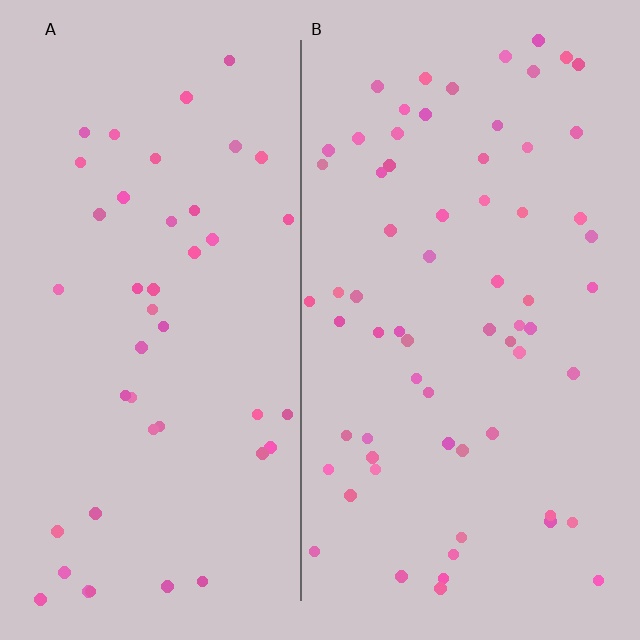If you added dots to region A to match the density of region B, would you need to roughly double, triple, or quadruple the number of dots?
Approximately double.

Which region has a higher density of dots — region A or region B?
B (the right).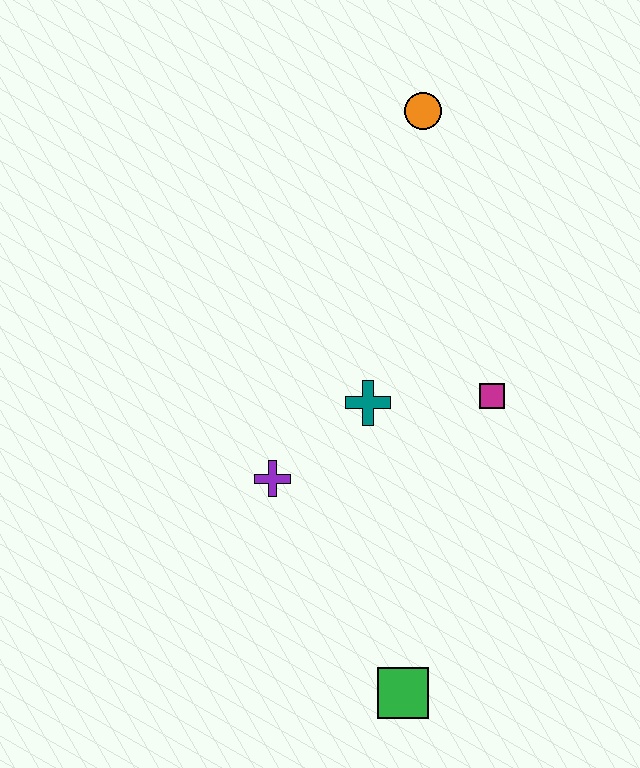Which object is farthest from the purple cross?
The orange circle is farthest from the purple cross.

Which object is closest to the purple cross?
The teal cross is closest to the purple cross.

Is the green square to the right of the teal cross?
Yes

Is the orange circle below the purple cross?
No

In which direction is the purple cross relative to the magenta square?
The purple cross is to the left of the magenta square.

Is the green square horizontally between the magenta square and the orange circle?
No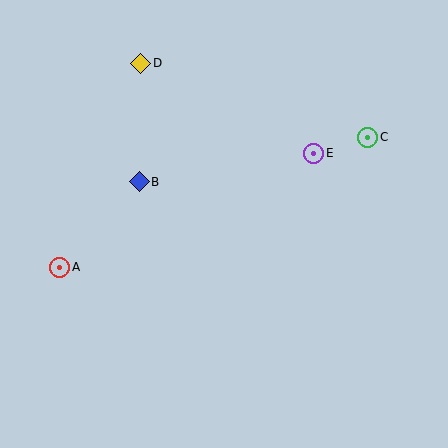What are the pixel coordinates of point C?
Point C is at (368, 137).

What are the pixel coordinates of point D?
Point D is at (141, 63).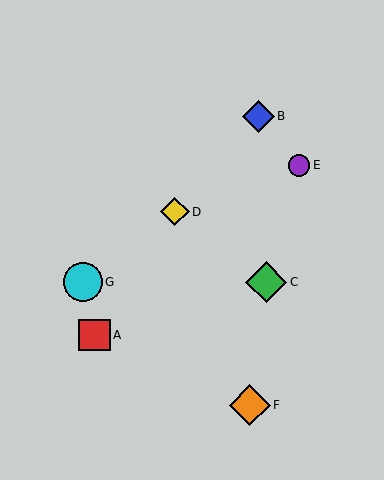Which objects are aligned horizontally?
Objects C, G are aligned horizontally.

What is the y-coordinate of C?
Object C is at y≈282.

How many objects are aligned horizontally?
2 objects (C, G) are aligned horizontally.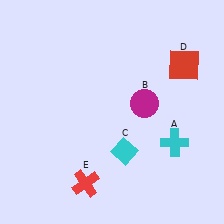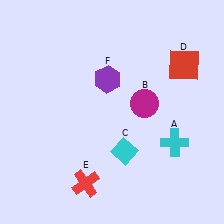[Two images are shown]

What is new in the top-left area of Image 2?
A purple hexagon (F) was added in the top-left area of Image 2.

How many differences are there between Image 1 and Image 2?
There is 1 difference between the two images.